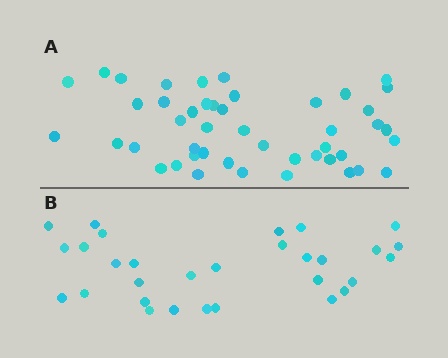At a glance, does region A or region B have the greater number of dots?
Region A (the top region) has more dots.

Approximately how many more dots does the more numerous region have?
Region A has approximately 15 more dots than region B.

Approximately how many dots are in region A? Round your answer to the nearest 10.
About 50 dots. (The exact count is 46, which rounds to 50.)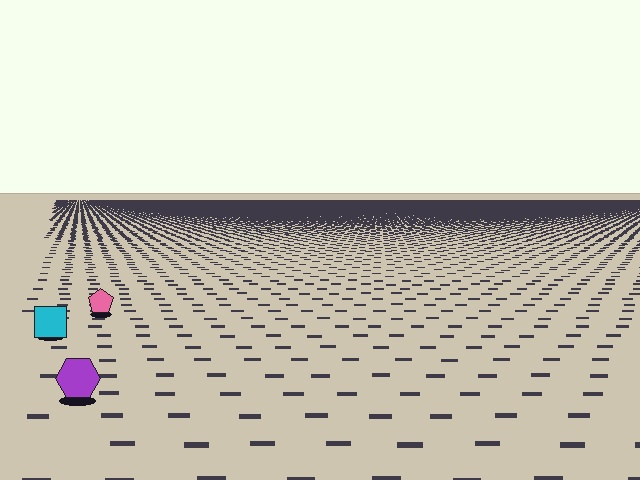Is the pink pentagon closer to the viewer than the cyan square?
No. The cyan square is closer — you can tell from the texture gradient: the ground texture is coarser near it.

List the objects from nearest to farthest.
From nearest to farthest: the purple hexagon, the cyan square, the pink pentagon.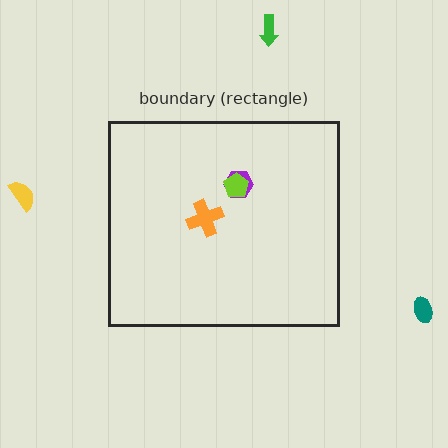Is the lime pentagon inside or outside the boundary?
Inside.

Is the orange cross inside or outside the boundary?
Inside.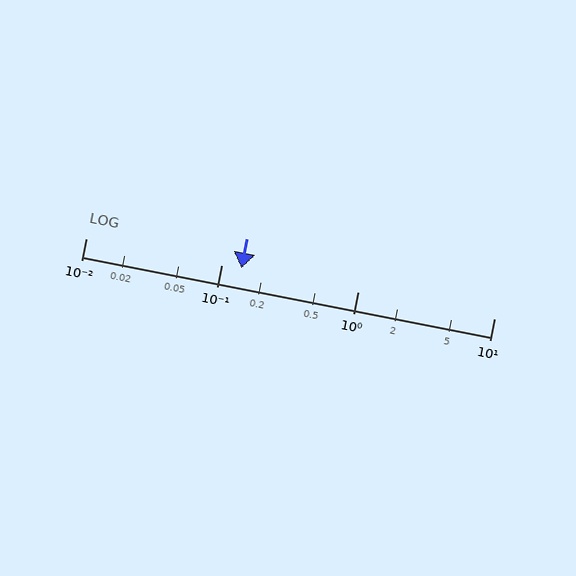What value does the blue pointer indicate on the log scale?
The pointer indicates approximately 0.14.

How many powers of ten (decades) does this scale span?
The scale spans 3 decades, from 0.01 to 10.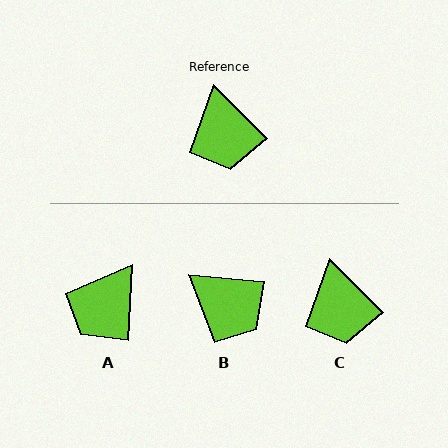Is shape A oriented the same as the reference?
No, it is off by about 47 degrees.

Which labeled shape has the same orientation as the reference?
C.